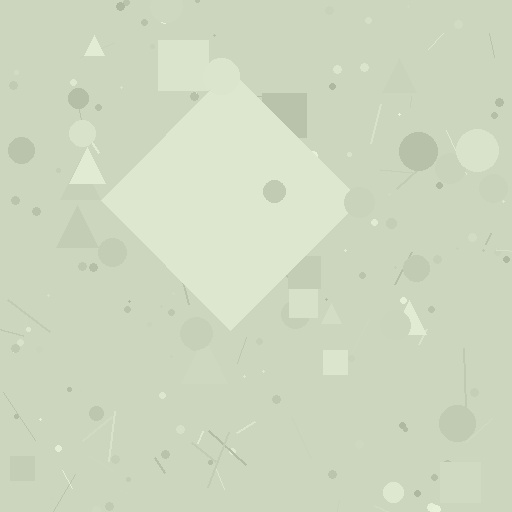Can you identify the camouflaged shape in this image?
The camouflaged shape is a diamond.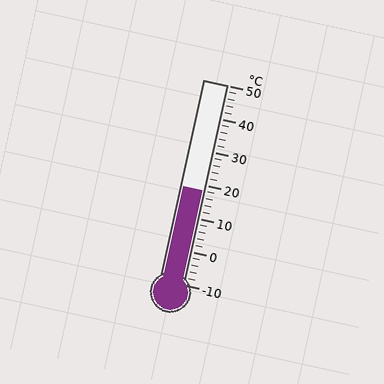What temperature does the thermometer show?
The thermometer shows approximately 18°C.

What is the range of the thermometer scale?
The thermometer scale ranges from -10°C to 50°C.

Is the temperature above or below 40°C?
The temperature is below 40°C.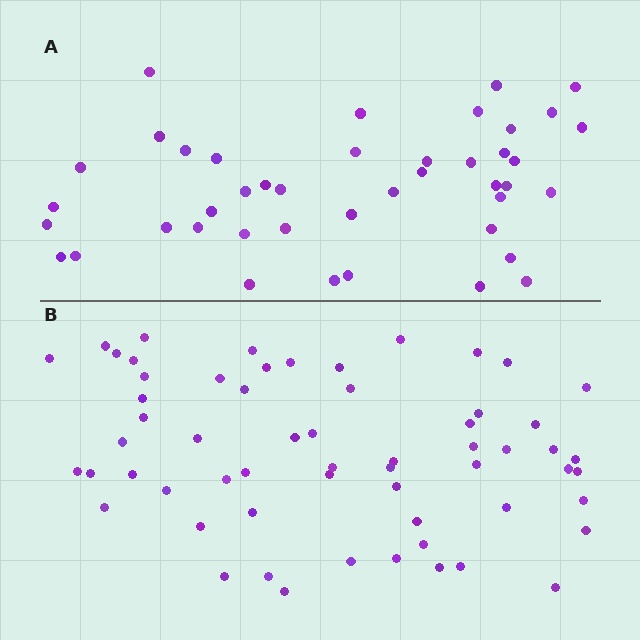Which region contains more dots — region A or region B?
Region B (the bottom region) has more dots.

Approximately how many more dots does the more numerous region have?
Region B has approximately 15 more dots than region A.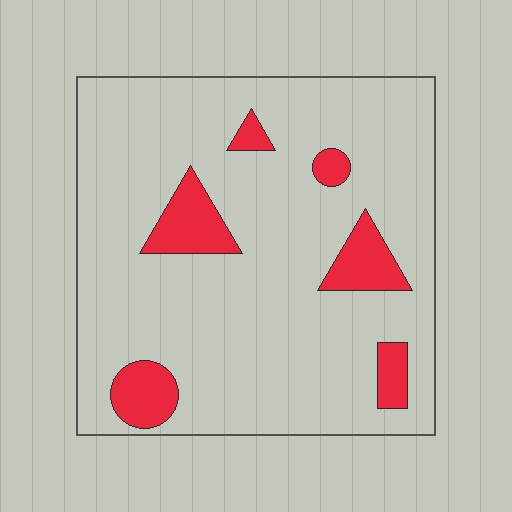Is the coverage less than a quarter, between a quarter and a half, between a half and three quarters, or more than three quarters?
Less than a quarter.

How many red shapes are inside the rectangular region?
6.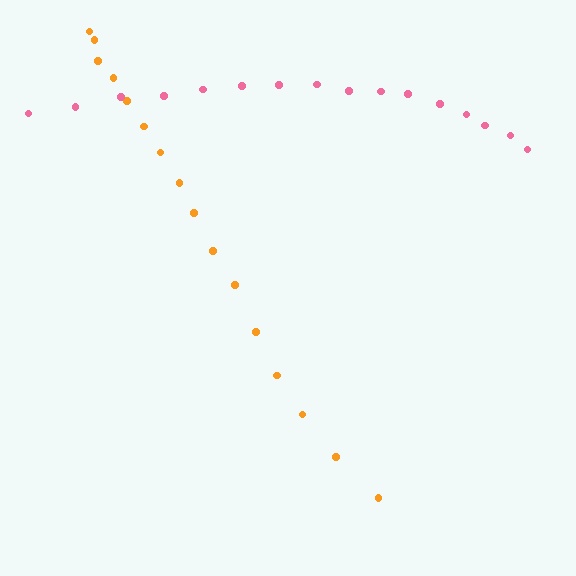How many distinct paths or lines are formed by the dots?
There are 2 distinct paths.